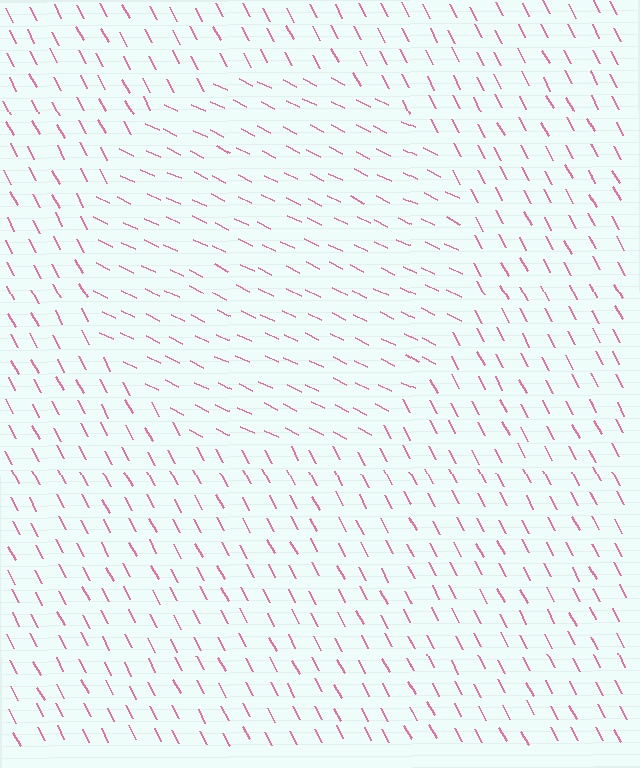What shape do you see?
I see a circle.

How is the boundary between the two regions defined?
The boundary is defined purely by a change in line orientation (approximately 36 degrees difference). All lines are the same color and thickness.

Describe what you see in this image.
The image is filled with small pink line segments. A circle region in the image has lines oriented differently from the surrounding lines, creating a visible texture boundary.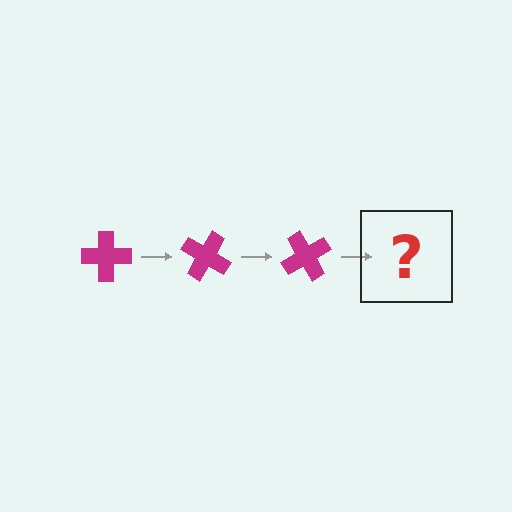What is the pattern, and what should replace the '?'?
The pattern is that the cross rotates 30 degrees each step. The '?' should be a magenta cross rotated 90 degrees.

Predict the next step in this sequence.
The next step is a magenta cross rotated 90 degrees.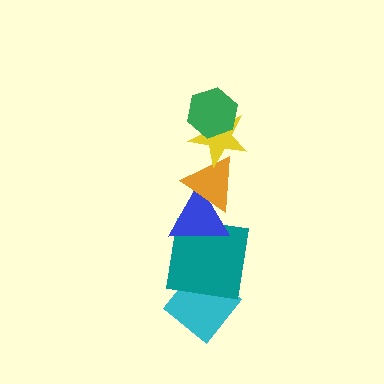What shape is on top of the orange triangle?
The yellow star is on top of the orange triangle.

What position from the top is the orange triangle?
The orange triangle is 3rd from the top.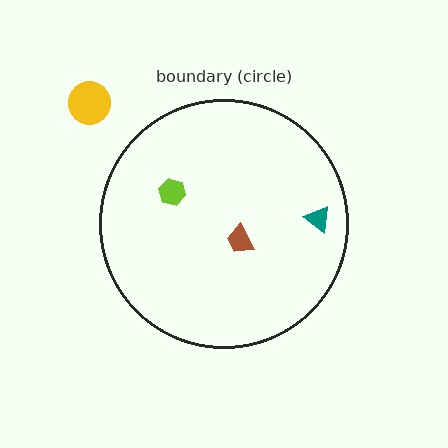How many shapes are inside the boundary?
3 inside, 1 outside.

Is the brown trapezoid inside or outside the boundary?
Inside.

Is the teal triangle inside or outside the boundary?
Inside.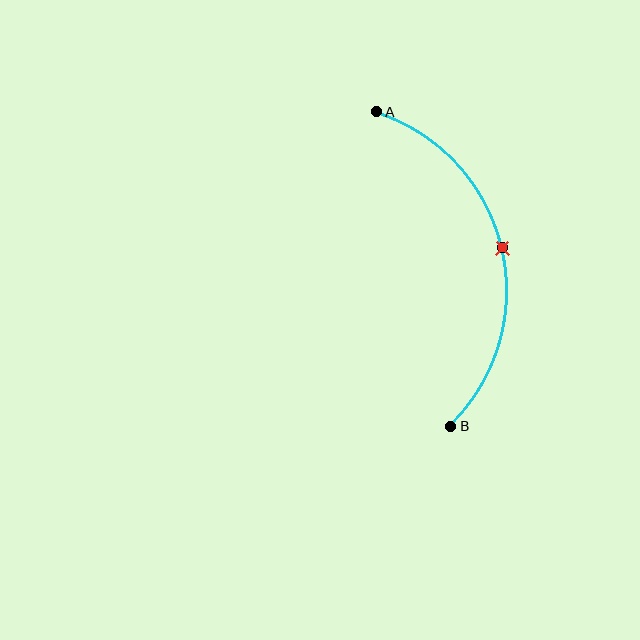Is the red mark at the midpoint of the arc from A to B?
Yes. The red mark lies on the arc at equal arc-length from both A and B — it is the arc midpoint.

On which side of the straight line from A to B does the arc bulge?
The arc bulges to the right of the straight line connecting A and B.